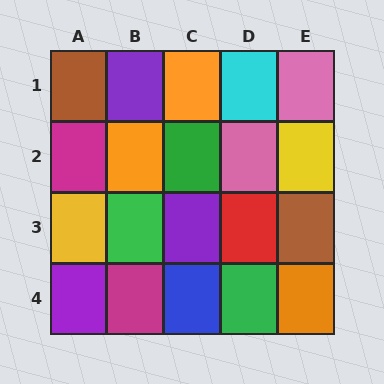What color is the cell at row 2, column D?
Pink.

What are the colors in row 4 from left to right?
Purple, magenta, blue, green, orange.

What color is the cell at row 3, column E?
Brown.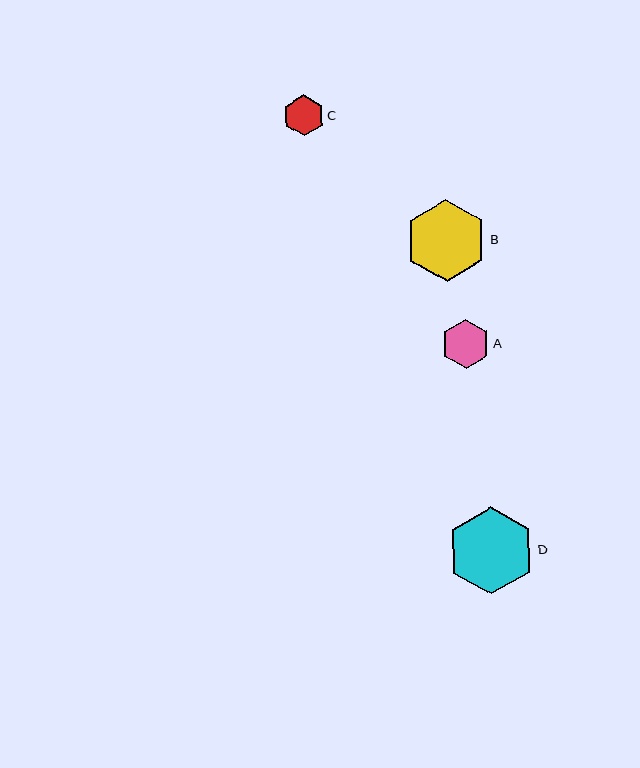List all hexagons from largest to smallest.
From largest to smallest: D, B, A, C.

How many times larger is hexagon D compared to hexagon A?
Hexagon D is approximately 1.8 times the size of hexagon A.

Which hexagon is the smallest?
Hexagon C is the smallest with a size of approximately 41 pixels.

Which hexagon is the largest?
Hexagon D is the largest with a size of approximately 87 pixels.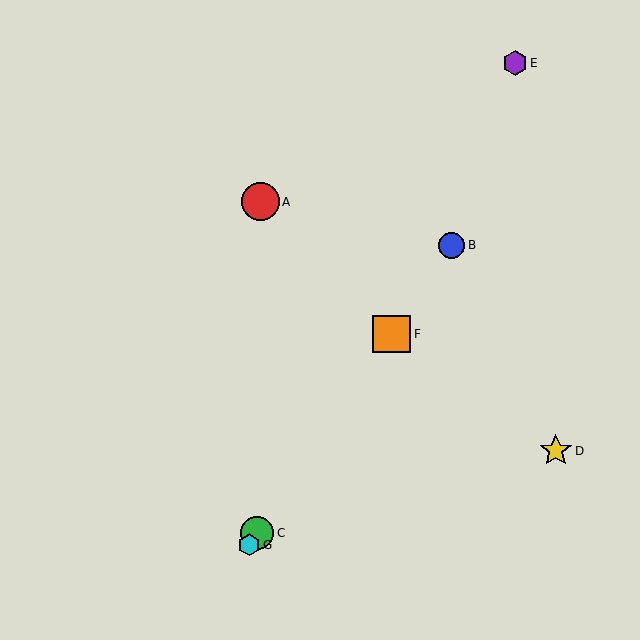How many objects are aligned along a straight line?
4 objects (B, C, F, G) are aligned along a straight line.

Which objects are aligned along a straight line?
Objects B, C, F, G are aligned along a straight line.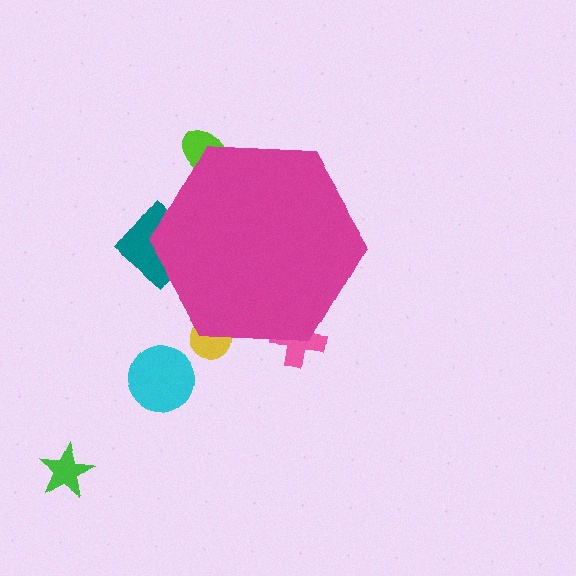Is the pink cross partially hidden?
Yes, the pink cross is partially hidden behind the magenta hexagon.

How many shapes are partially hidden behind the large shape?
4 shapes are partially hidden.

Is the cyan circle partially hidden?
No, the cyan circle is fully visible.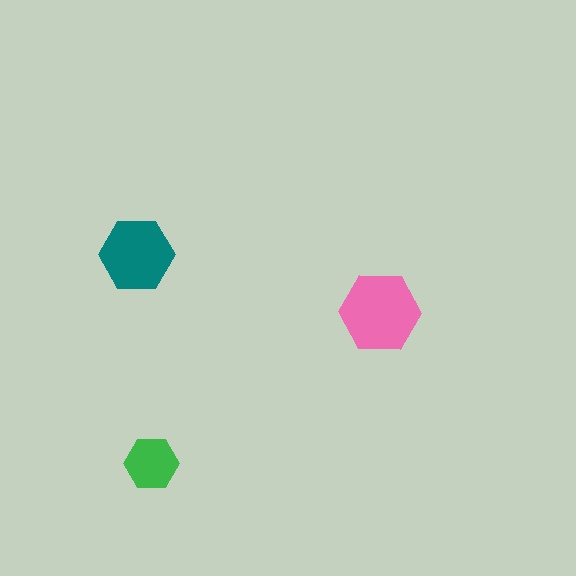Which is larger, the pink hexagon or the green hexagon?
The pink one.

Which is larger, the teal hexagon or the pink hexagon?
The pink one.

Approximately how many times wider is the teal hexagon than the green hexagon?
About 1.5 times wider.